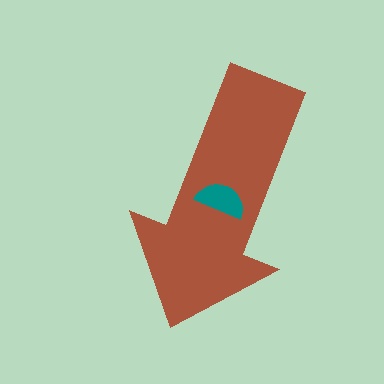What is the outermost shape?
The brown arrow.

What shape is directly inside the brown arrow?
The teal semicircle.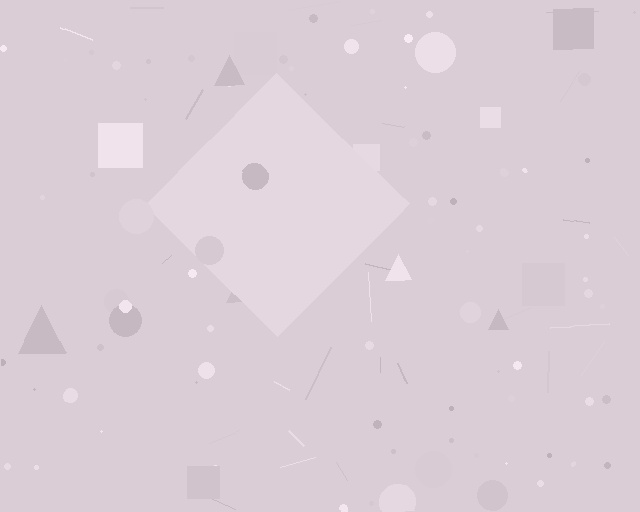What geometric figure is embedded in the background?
A diamond is embedded in the background.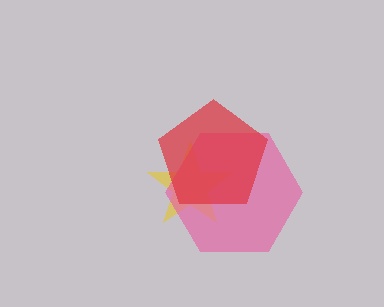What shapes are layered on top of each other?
The layered shapes are: a yellow star, a pink hexagon, a red pentagon.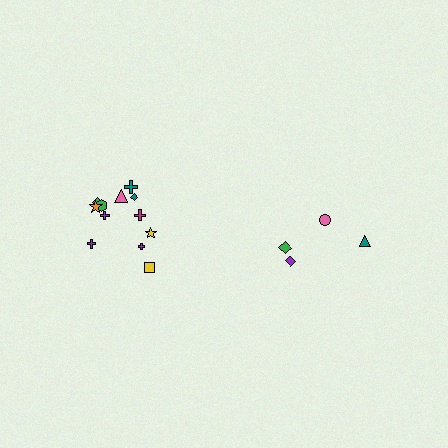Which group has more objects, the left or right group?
The left group.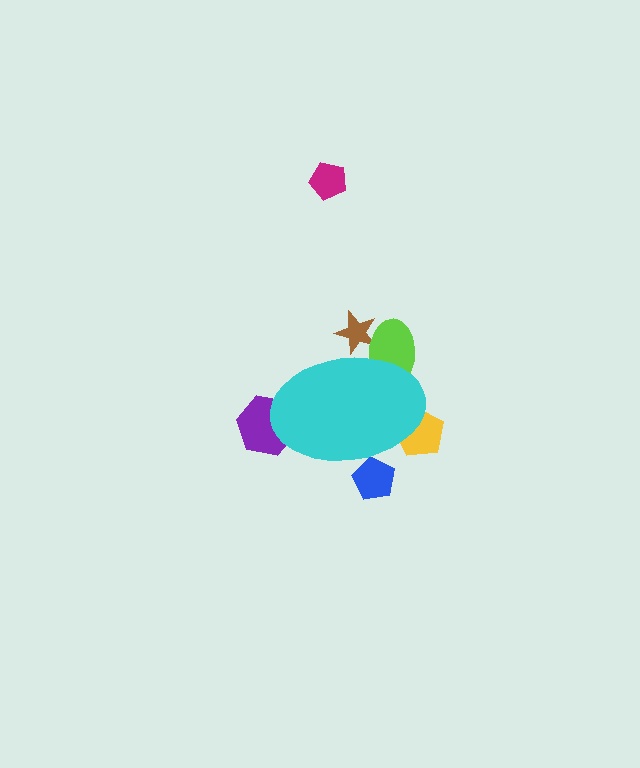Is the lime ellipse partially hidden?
Yes, the lime ellipse is partially hidden behind the cyan ellipse.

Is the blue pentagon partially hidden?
Yes, the blue pentagon is partially hidden behind the cyan ellipse.